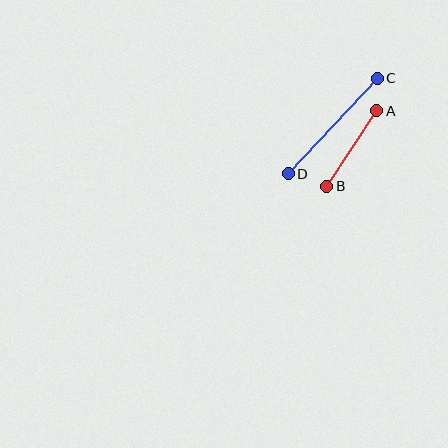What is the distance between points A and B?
The distance is approximately 91 pixels.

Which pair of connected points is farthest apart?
Points C and D are farthest apart.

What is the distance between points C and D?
The distance is approximately 131 pixels.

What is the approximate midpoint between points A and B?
The midpoint is at approximately (352, 149) pixels.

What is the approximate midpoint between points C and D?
The midpoint is at approximately (333, 126) pixels.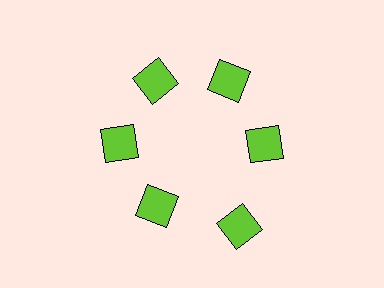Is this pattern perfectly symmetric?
No. The 6 lime squares are arranged in a ring, but one element near the 5 o'clock position is pushed outward from the center, breaking the 6-fold rotational symmetry.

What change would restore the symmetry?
The symmetry would be restored by moving it inward, back onto the ring so that all 6 squares sit at equal angles and equal distance from the center.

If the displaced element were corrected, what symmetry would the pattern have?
It would have 6-fold rotational symmetry — the pattern would map onto itself every 60 degrees.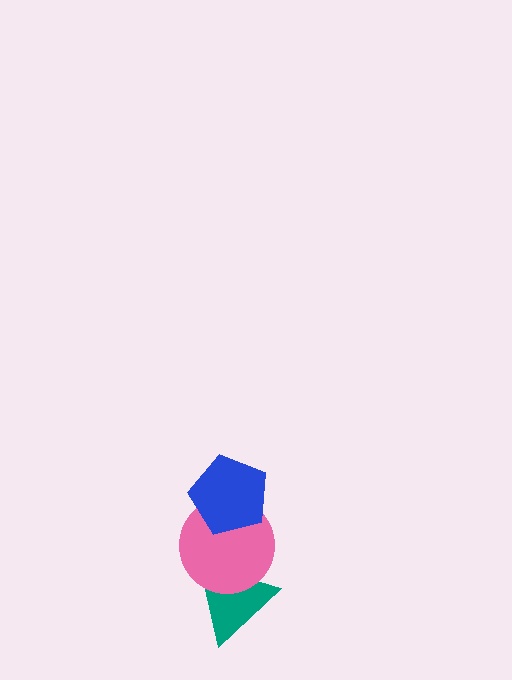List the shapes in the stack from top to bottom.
From top to bottom: the blue pentagon, the pink circle, the teal triangle.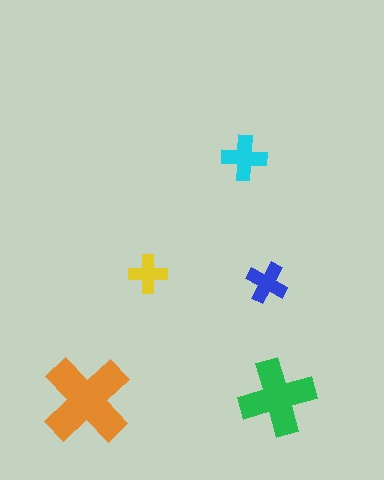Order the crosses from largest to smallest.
the orange one, the green one, the cyan one, the blue one, the yellow one.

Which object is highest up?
The cyan cross is topmost.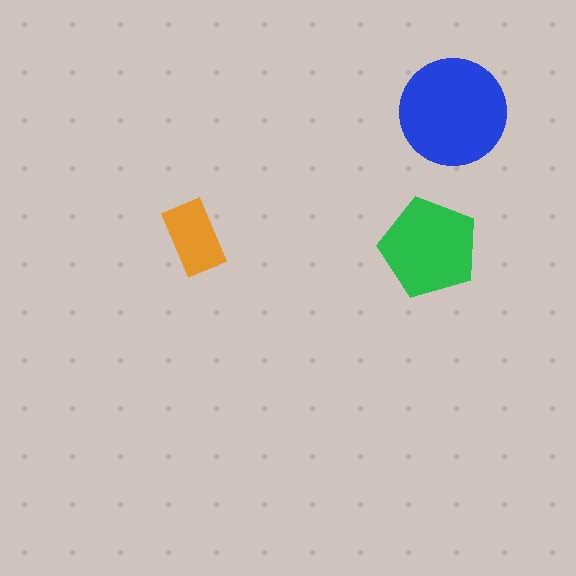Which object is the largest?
The blue circle.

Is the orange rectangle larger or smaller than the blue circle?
Smaller.